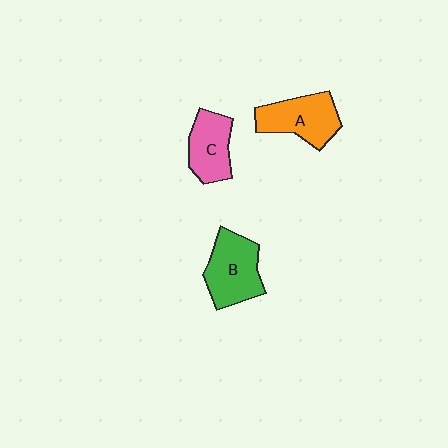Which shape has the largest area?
Shape B (green).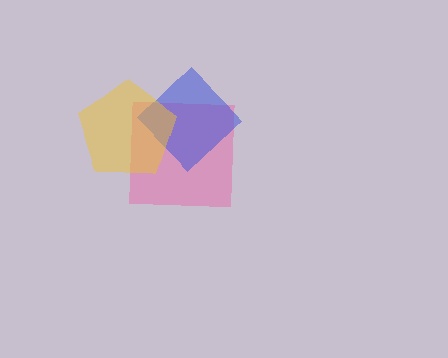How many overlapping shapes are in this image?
There are 3 overlapping shapes in the image.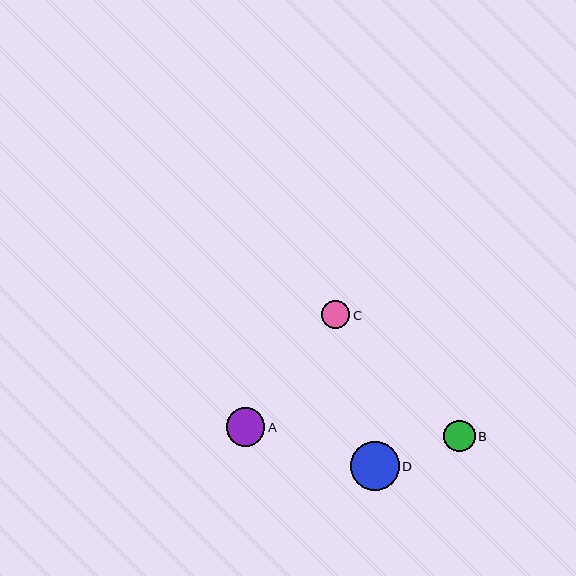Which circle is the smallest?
Circle C is the smallest with a size of approximately 28 pixels.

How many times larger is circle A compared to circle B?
Circle A is approximately 1.2 times the size of circle B.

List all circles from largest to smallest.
From largest to smallest: D, A, B, C.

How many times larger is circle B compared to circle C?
Circle B is approximately 1.1 times the size of circle C.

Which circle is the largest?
Circle D is the largest with a size of approximately 49 pixels.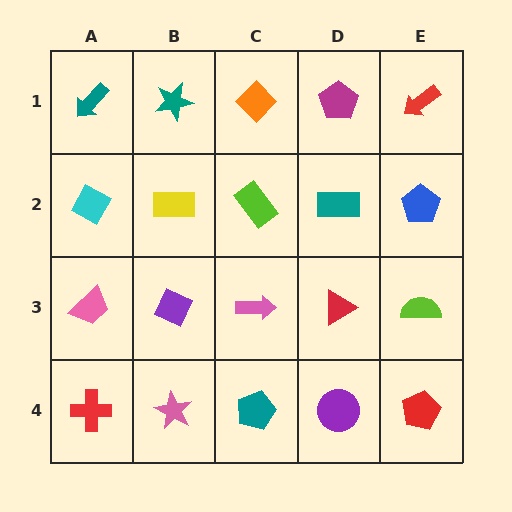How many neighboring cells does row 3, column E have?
3.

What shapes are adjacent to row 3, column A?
A cyan diamond (row 2, column A), a red cross (row 4, column A), a purple diamond (row 3, column B).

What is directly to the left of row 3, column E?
A red triangle.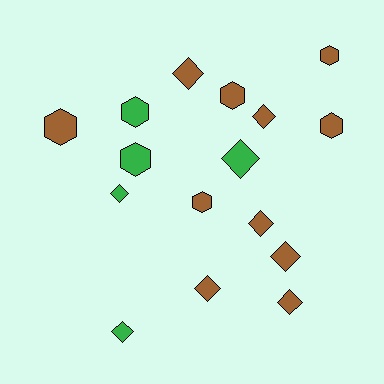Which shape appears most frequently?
Diamond, with 9 objects.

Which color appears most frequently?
Brown, with 11 objects.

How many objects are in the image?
There are 16 objects.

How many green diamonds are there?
There are 3 green diamonds.